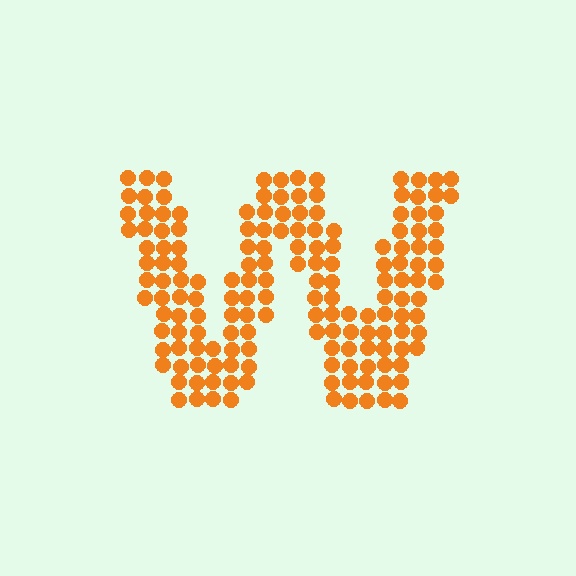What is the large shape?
The large shape is the letter W.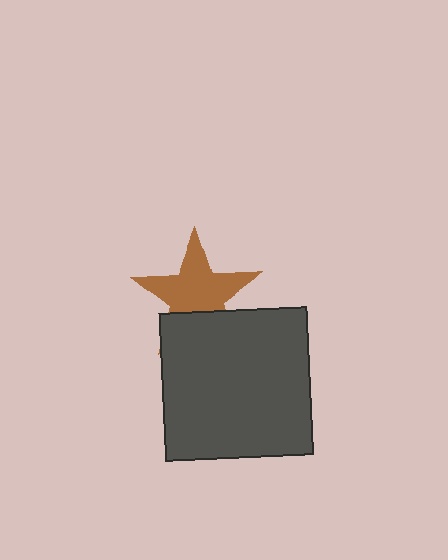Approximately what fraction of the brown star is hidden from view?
Roughly 31% of the brown star is hidden behind the dark gray square.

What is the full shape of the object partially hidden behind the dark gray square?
The partially hidden object is a brown star.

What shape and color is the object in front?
The object in front is a dark gray square.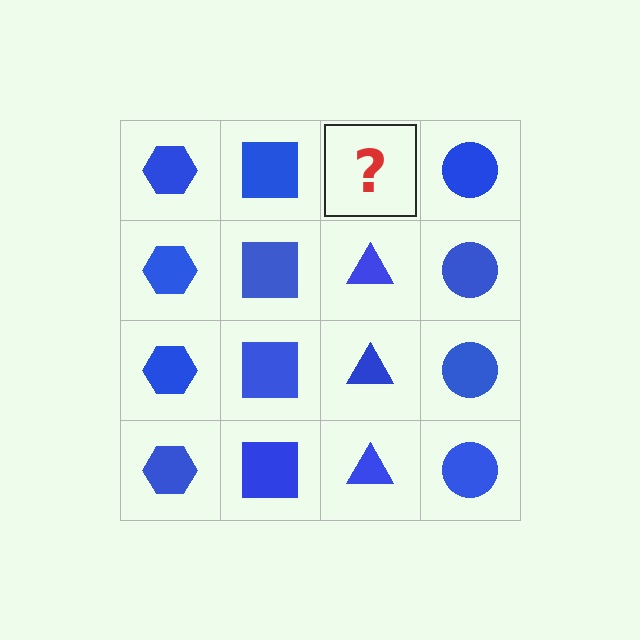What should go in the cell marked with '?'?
The missing cell should contain a blue triangle.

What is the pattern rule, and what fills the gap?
The rule is that each column has a consistent shape. The gap should be filled with a blue triangle.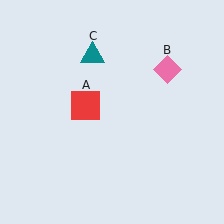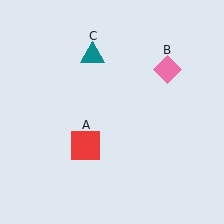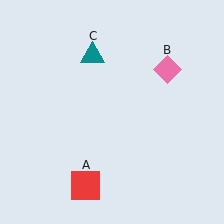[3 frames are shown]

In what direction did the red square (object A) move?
The red square (object A) moved down.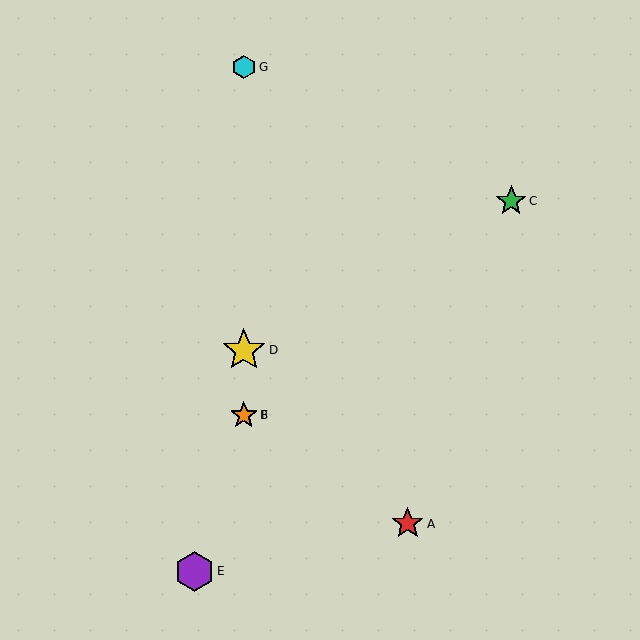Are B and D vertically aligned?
Yes, both are at x≈244.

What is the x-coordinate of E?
Object E is at x≈194.